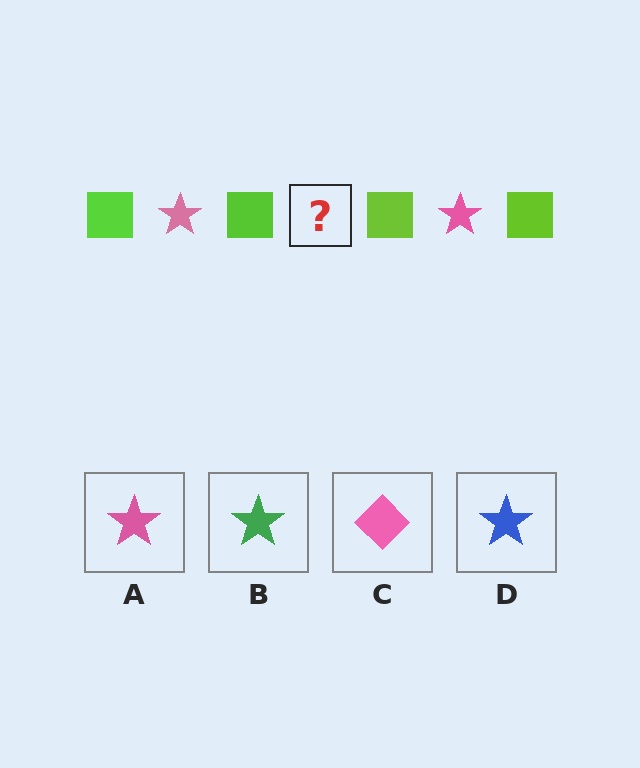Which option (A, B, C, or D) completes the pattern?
A.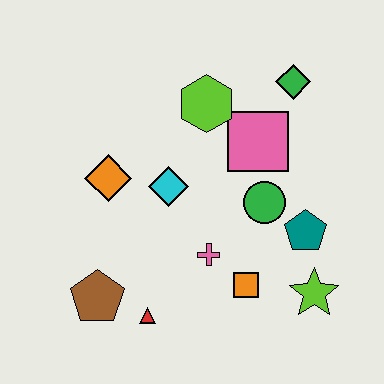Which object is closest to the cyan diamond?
The orange diamond is closest to the cyan diamond.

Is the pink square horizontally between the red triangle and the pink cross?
No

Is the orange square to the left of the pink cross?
No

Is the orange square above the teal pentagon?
No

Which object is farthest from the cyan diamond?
The lime star is farthest from the cyan diamond.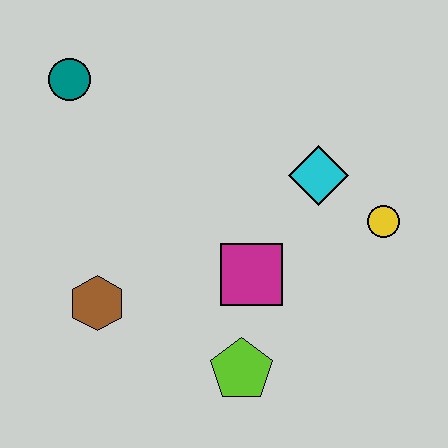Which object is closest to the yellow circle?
The cyan diamond is closest to the yellow circle.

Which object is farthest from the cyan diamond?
The teal circle is farthest from the cyan diamond.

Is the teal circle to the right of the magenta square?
No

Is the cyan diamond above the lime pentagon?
Yes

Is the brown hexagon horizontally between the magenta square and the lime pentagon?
No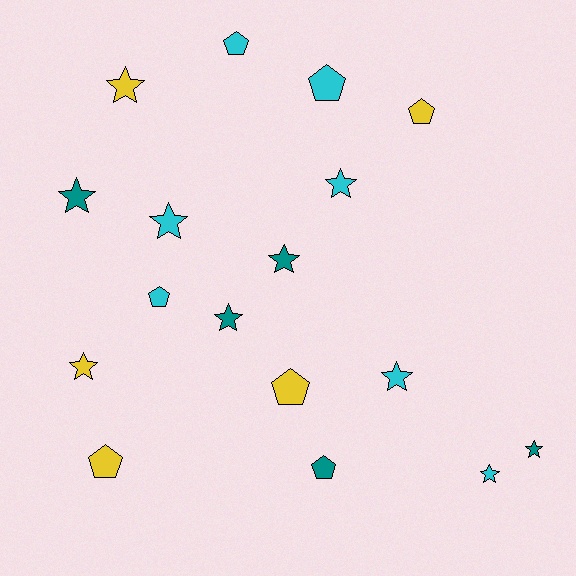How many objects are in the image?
There are 17 objects.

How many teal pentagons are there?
There is 1 teal pentagon.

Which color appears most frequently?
Cyan, with 7 objects.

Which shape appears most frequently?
Star, with 10 objects.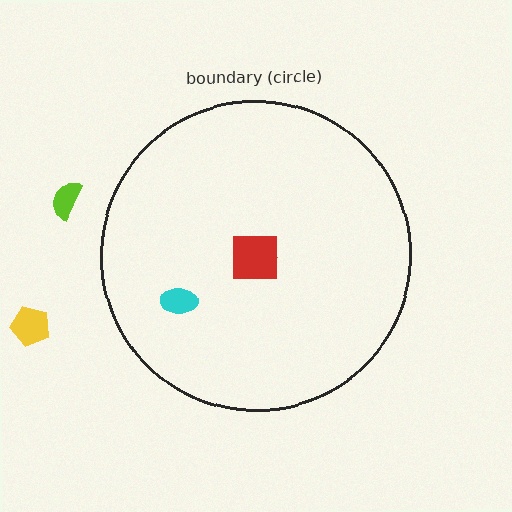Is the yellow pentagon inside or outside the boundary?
Outside.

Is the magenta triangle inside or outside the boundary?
Inside.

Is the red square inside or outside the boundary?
Inside.